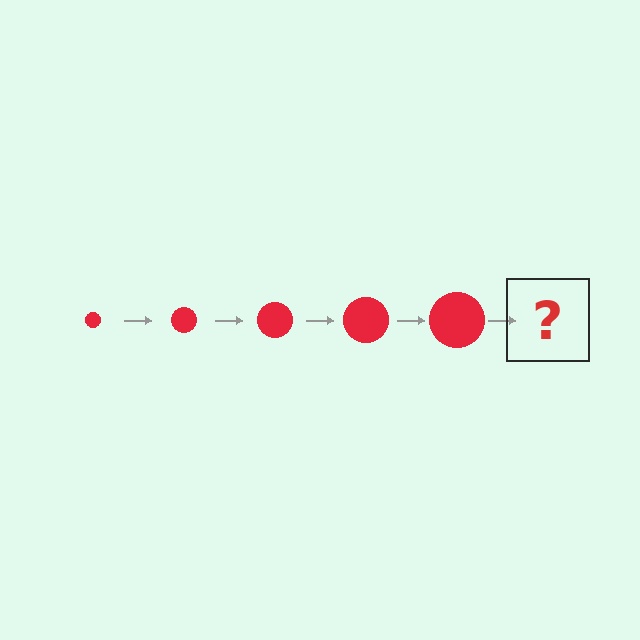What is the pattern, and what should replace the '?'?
The pattern is that the circle gets progressively larger each step. The '?' should be a red circle, larger than the previous one.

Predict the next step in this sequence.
The next step is a red circle, larger than the previous one.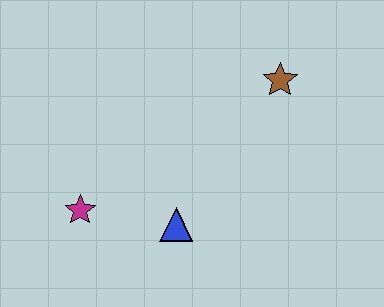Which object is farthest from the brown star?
The magenta star is farthest from the brown star.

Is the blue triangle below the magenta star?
Yes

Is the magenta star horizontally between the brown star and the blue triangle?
No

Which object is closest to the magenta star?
The blue triangle is closest to the magenta star.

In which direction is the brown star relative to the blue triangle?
The brown star is above the blue triangle.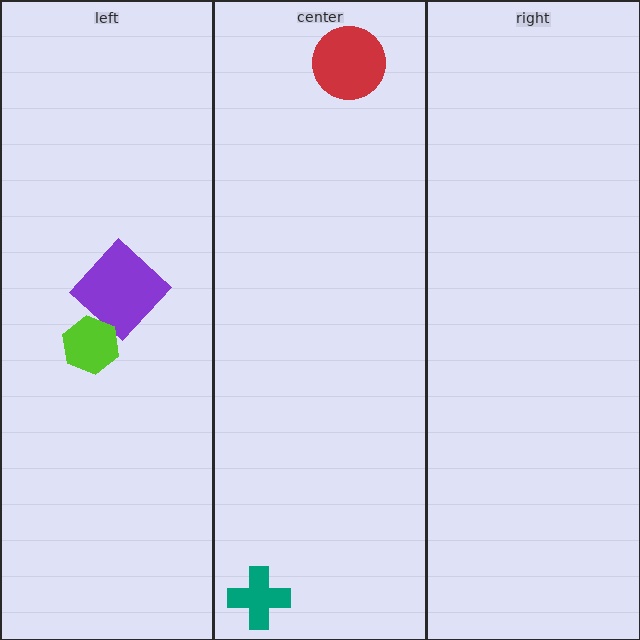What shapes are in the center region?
The teal cross, the red circle.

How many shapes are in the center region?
2.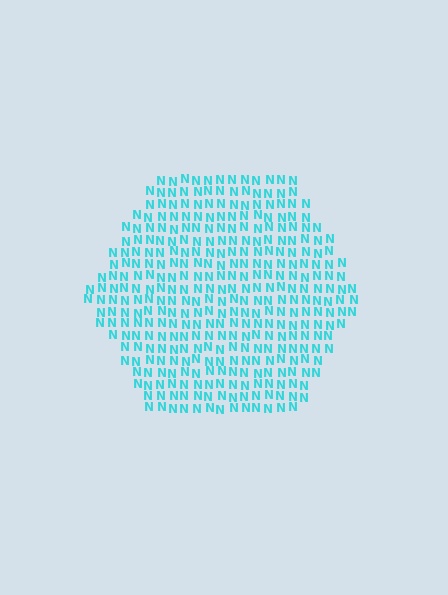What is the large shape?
The large shape is a hexagon.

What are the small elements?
The small elements are letter N's.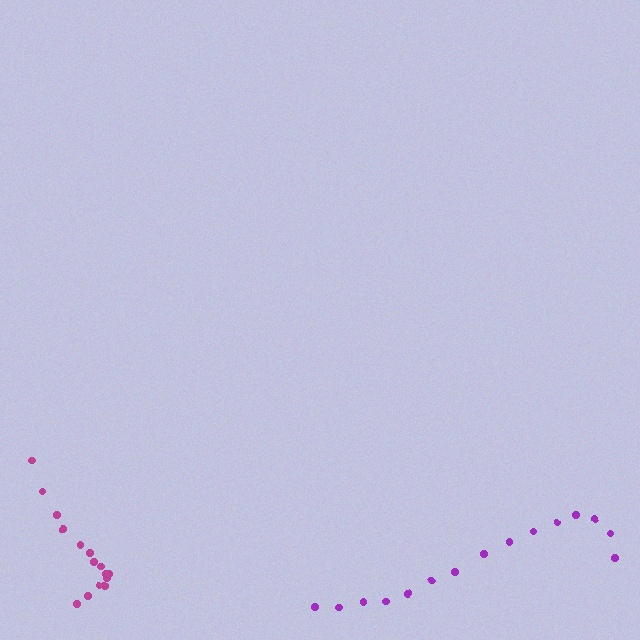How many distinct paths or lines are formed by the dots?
There are 2 distinct paths.